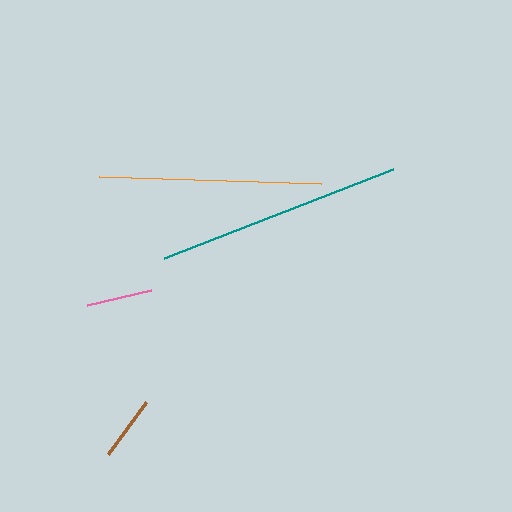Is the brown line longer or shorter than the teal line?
The teal line is longer than the brown line.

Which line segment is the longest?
The teal line is the longest at approximately 246 pixels.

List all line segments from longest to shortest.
From longest to shortest: teal, orange, pink, brown.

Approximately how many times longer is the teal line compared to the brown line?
The teal line is approximately 3.9 times the length of the brown line.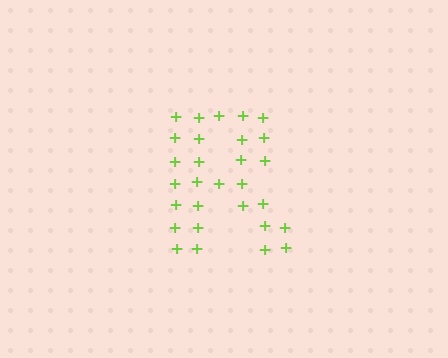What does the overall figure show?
The overall figure shows the letter R.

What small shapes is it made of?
It is made of small plus signs.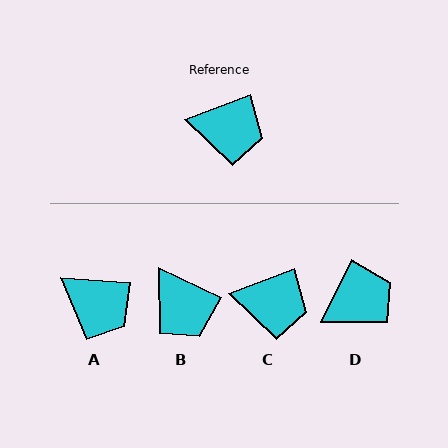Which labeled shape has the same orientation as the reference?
C.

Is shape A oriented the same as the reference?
No, it is off by about 24 degrees.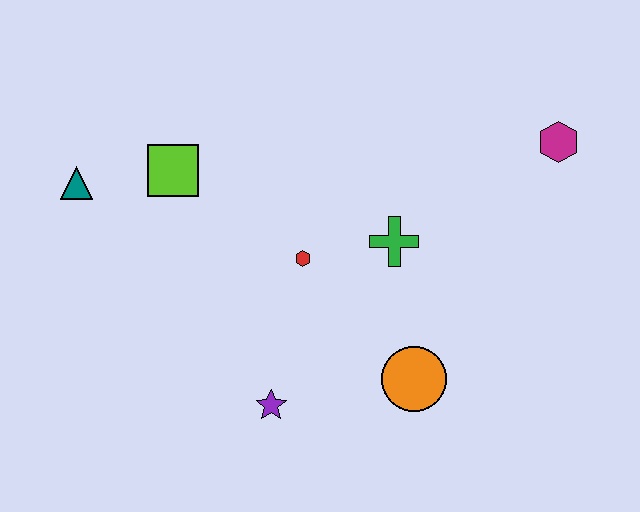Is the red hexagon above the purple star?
Yes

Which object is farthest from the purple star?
The magenta hexagon is farthest from the purple star.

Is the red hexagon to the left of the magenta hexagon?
Yes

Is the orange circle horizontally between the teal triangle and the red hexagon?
No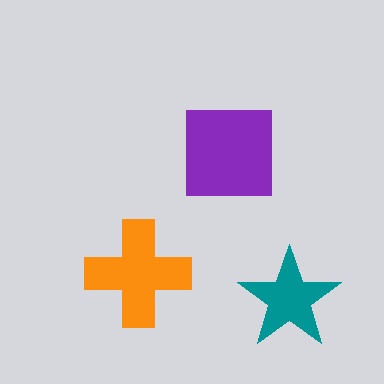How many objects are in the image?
There are 3 objects in the image.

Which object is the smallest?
The teal star.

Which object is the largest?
The purple square.